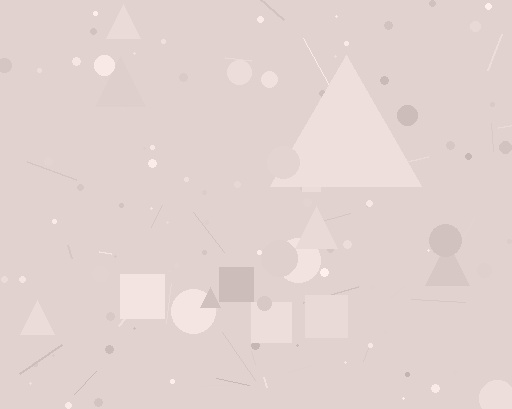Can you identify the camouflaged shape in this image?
The camouflaged shape is a triangle.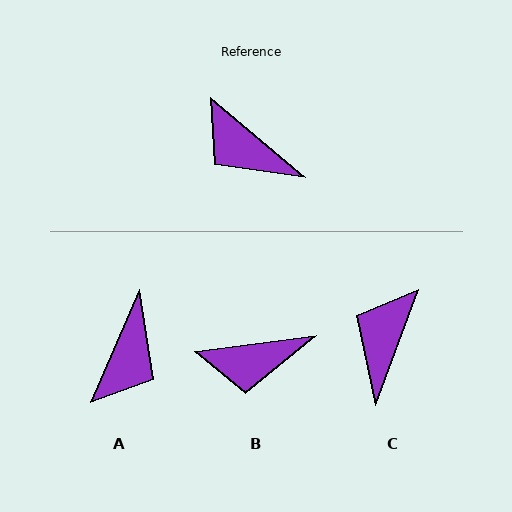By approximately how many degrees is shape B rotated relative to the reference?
Approximately 48 degrees counter-clockwise.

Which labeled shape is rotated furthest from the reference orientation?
A, about 107 degrees away.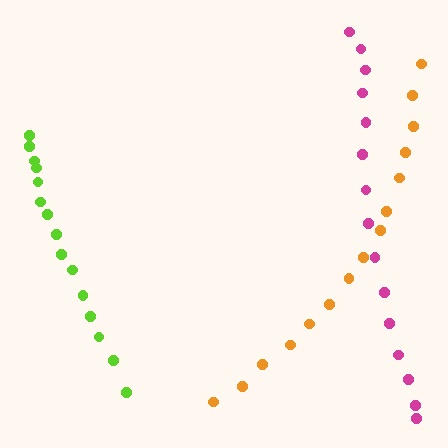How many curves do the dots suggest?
There are 3 distinct paths.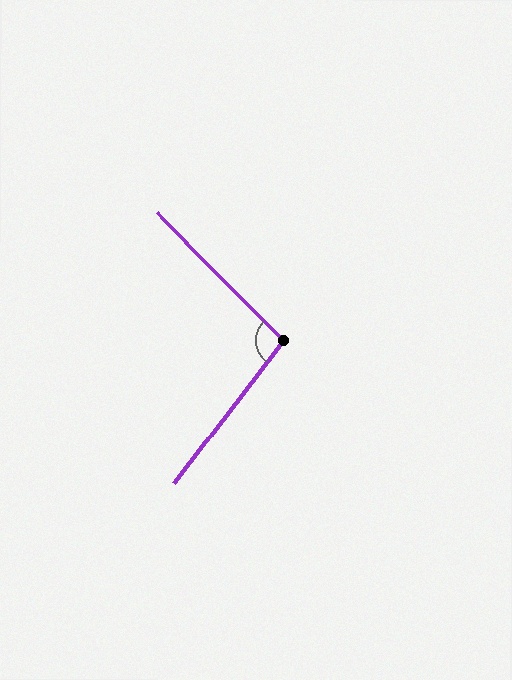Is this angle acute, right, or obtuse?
It is obtuse.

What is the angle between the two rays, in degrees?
Approximately 98 degrees.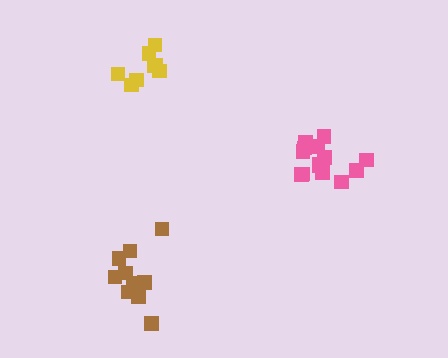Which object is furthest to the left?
The brown cluster is leftmost.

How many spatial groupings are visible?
There are 3 spatial groupings.